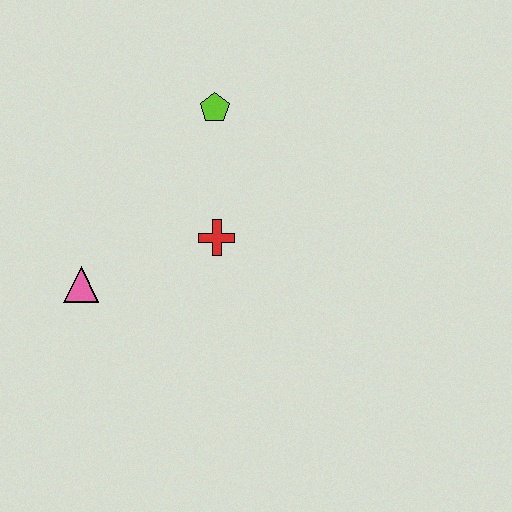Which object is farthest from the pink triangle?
The lime pentagon is farthest from the pink triangle.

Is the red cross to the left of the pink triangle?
No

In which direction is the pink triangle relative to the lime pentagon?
The pink triangle is below the lime pentagon.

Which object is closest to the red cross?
The lime pentagon is closest to the red cross.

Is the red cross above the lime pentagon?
No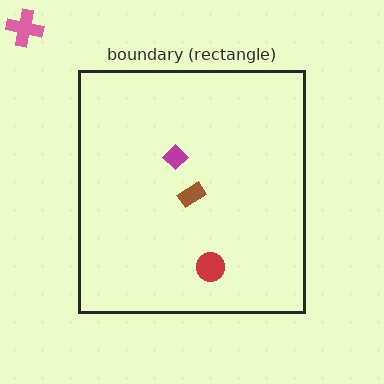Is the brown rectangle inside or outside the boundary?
Inside.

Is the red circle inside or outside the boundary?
Inside.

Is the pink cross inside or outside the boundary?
Outside.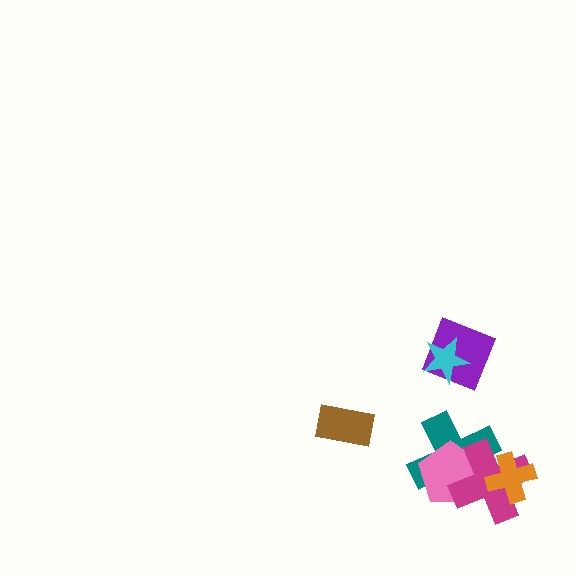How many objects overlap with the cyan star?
1 object overlaps with the cyan star.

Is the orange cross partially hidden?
No, no other shape covers it.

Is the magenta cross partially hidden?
Yes, it is partially covered by another shape.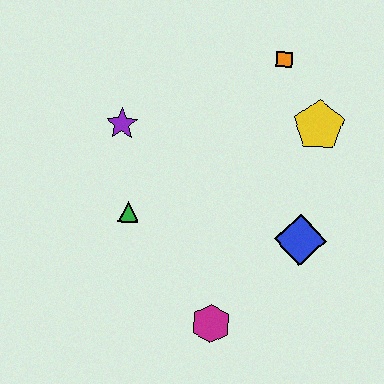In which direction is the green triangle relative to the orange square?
The green triangle is below the orange square.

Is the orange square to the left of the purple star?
No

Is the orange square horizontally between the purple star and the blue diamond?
Yes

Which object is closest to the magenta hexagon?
The blue diamond is closest to the magenta hexagon.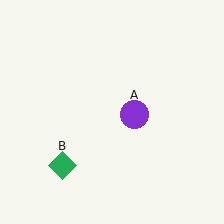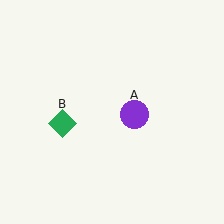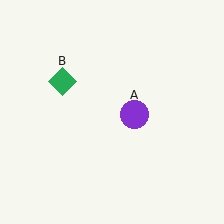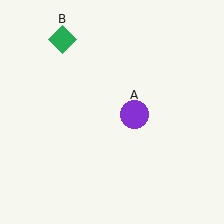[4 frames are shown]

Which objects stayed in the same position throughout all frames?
Purple circle (object A) remained stationary.